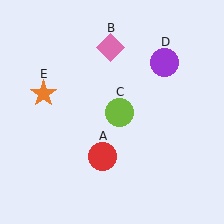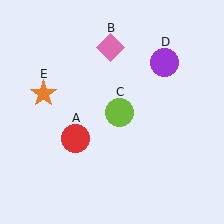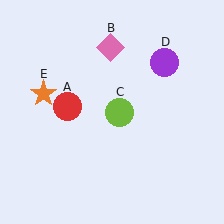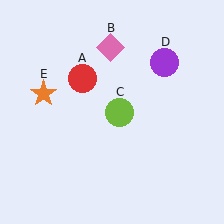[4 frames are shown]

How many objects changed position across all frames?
1 object changed position: red circle (object A).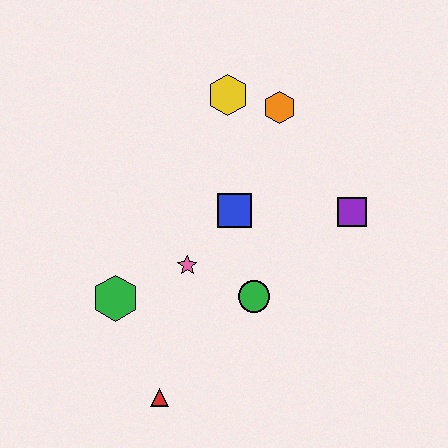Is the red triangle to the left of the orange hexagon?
Yes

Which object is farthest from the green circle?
The yellow hexagon is farthest from the green circle.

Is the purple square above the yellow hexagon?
No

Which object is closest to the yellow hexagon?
The orange hexagon is closest to the yellow hexagon.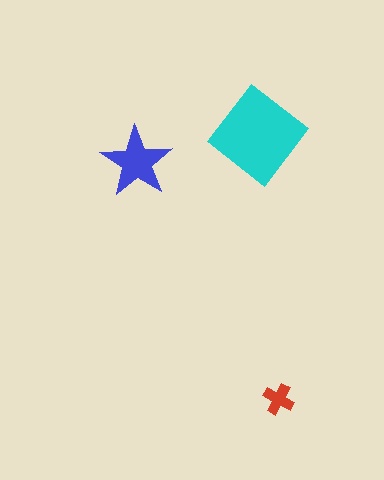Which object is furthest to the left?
The blue star is leftmost.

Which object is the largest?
The cyan diamond.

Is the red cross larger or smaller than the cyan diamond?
Smaller.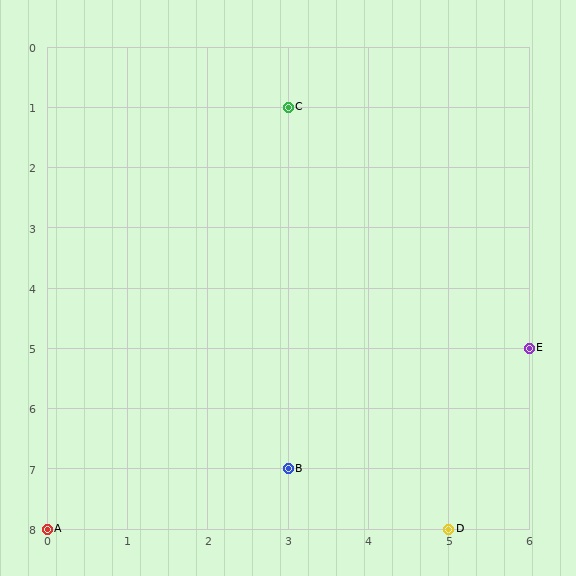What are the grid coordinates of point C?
Point C is at grid coordinates (3, 1).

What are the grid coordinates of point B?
Point B is at grid coordinates (3, 7).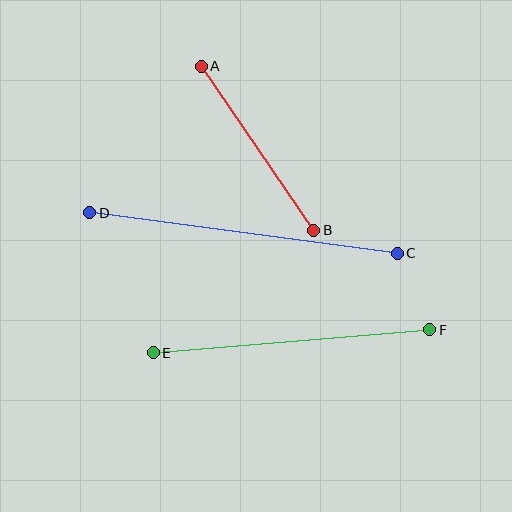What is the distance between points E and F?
The distance is approximately 278 pixels.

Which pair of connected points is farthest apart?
Points C and D are farthest apart.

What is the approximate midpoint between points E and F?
The midpoint is at approximately (292, 341) pixels.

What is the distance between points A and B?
The distance is approximately 199 pixels.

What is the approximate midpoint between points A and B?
The midpoint is at approximately (257, 148) pixels.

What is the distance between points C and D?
The distance is approximately 310 pixels.